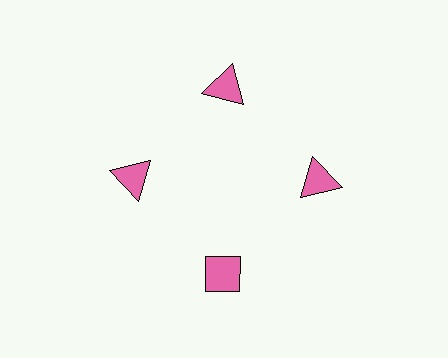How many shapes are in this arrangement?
There are 4 shapes arranged in a ring pattern.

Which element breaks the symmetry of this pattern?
The pink diamond at roughly the 6 o'clock position breaks the symmetry. All other shapes are pink triangles.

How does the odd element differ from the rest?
It has a different shape: diamond instead of triangle.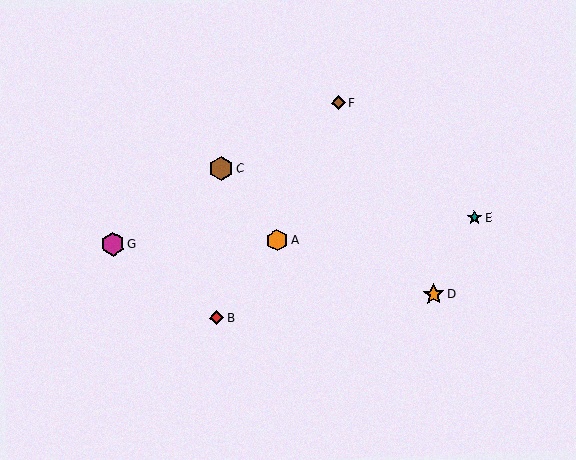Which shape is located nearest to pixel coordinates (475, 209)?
The teal star (labeled E) at (474, 218) is nearest to that location.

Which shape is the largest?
The brown hexagon (labeled C) is the largest.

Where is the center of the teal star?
The center of the teal star is at (474, 218).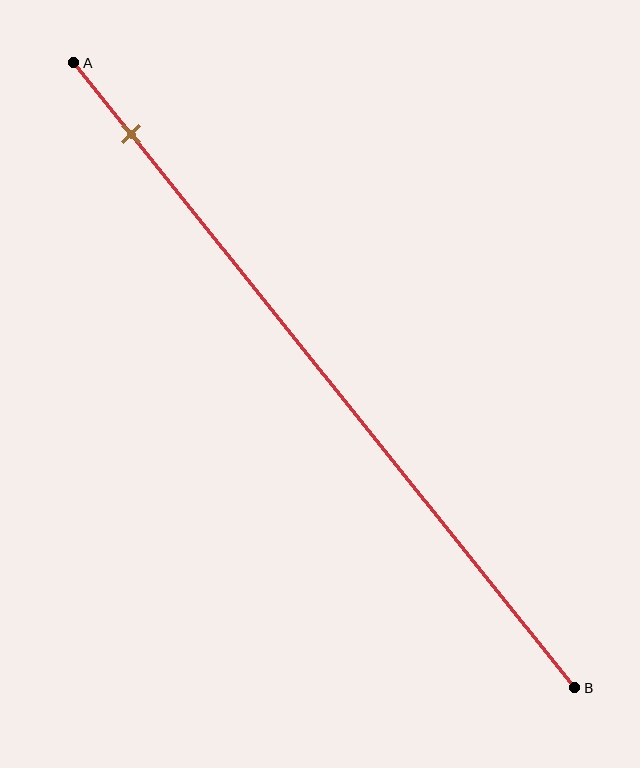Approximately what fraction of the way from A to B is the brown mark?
The brown mark is approximately 10% of the way from A to B.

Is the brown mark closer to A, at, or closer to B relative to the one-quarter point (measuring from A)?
The brown mark is closer to point A than the one-quarter point of segment AB.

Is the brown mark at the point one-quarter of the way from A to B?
No, the mark is at about 10% from A, not at the 25% one-quarter point.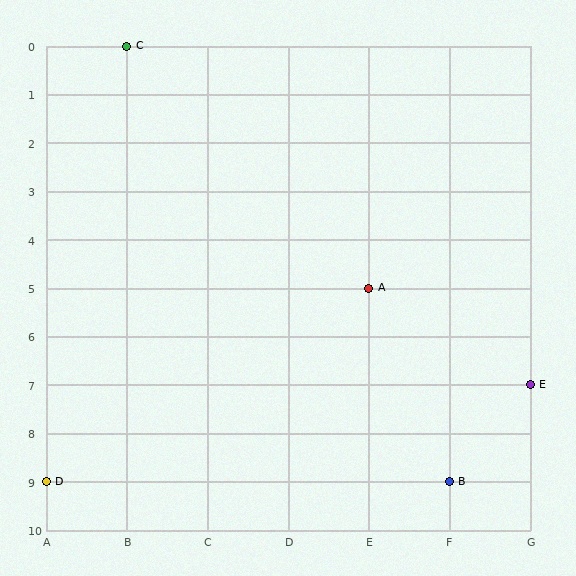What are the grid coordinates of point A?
Point A is at grid coordinates (E, 5).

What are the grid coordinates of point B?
Point B is at grid coordinates (F, 9).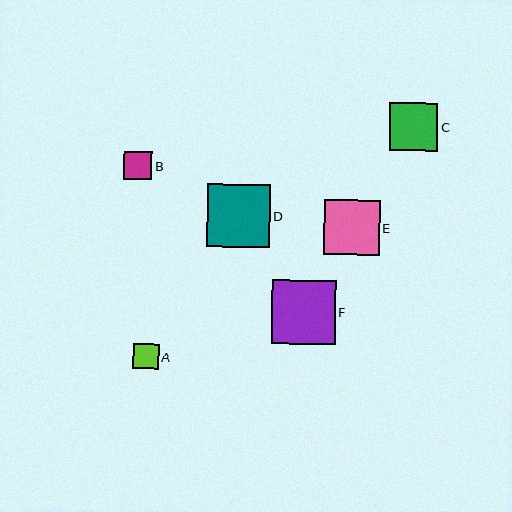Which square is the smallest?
Square A is the smallest with a size of approximately 26 pixels.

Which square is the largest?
Square F is the largest with a size of approximately 64 pixels.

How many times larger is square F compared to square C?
Square F is approximately 1.3 times the size of square C.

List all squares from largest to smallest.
From largest to smallest: F, D, E, C, B, A.